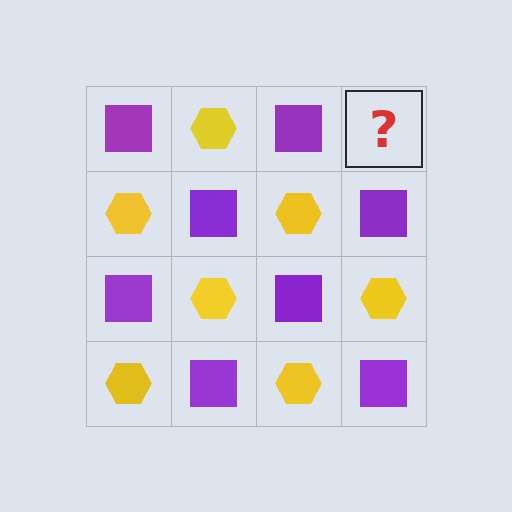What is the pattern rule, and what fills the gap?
The rule is that it alternates purple square and yellow hexagon in a checkerboard pattern. The gap should be filled with a yellow hexagon.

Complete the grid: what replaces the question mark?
The question mark should be replaced with a yellow hexagon.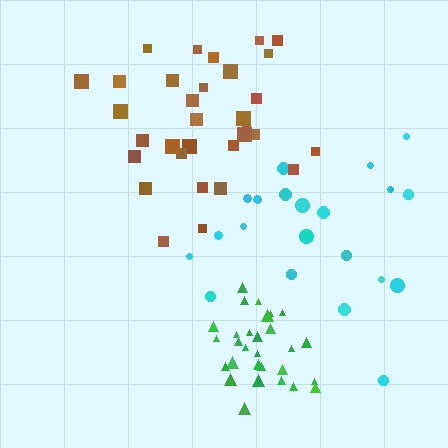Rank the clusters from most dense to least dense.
green, brown, cyan.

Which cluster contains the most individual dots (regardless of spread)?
Brown (32).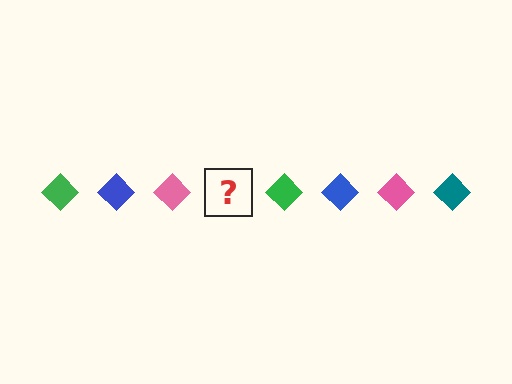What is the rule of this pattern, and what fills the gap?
The rule is that the pattern cycles through green, blue, pink, teal diamonds. The gap should be filled with a teal diamond.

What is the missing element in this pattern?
The missing element is a teal diamond.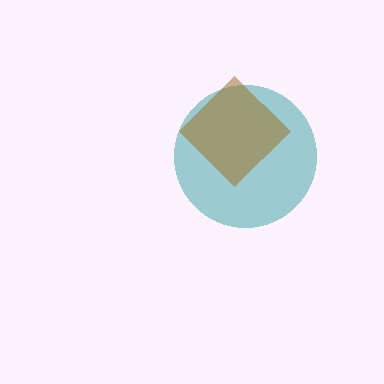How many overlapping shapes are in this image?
There are 2 overlapping shapes in the image.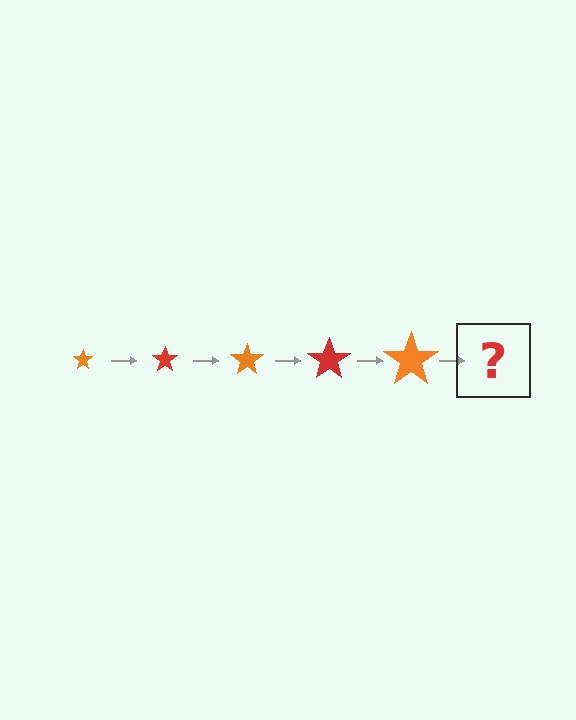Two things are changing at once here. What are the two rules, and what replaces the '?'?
The two rules are that the star grows larger each step and the color cycles through orange and red. The '?' should be a red star, larger than the previous one.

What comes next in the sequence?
The next element should be a red star, larger than the previous one.